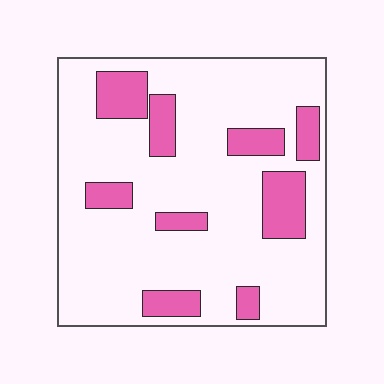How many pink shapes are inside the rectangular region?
9.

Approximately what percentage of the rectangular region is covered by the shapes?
Approximately 20%.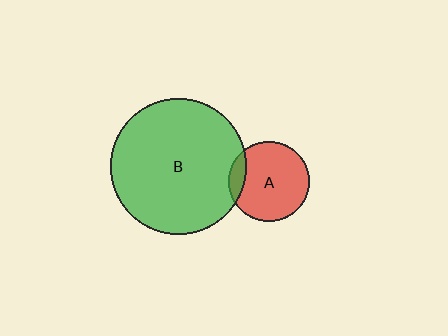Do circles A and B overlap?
Yes.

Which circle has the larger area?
Circle B (green).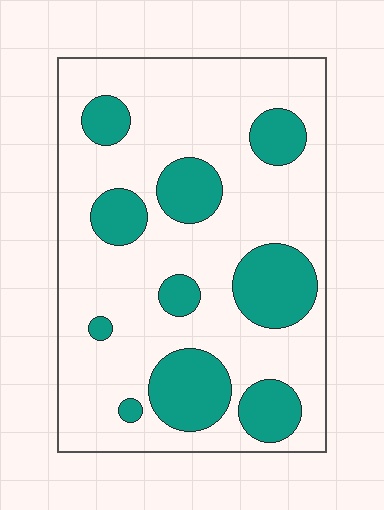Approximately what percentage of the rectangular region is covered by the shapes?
Approximately 25%.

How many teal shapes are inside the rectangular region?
10.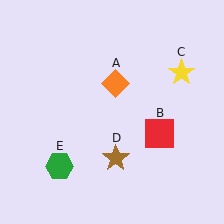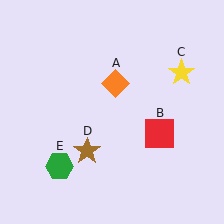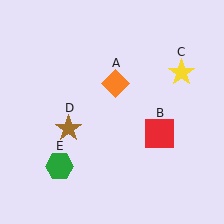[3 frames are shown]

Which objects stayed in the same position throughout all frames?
Orange diamond (object A) and red square (object B) and yellow star (object C) and green hexagon (object E) remained stationary.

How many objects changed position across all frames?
1 object changed position: brown star (object D).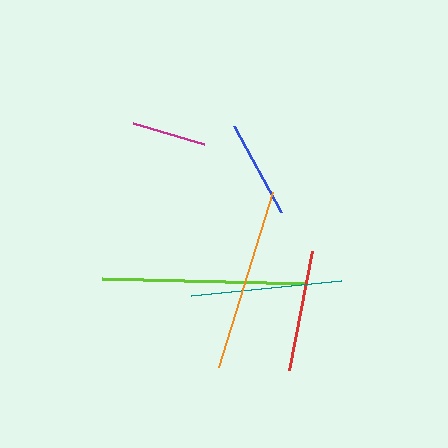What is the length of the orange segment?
The orange segment is approximately 183 pixels long.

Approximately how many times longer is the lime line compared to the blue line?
The lime line is approximately 2.1 times the length of the blue line.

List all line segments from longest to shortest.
From longest to shortest: lime, orange, teal, red, blue, magenta.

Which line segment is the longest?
The lime line is the longest at approximately 204 pixels.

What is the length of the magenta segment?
The magenta segment is approximately 75 pixels long.